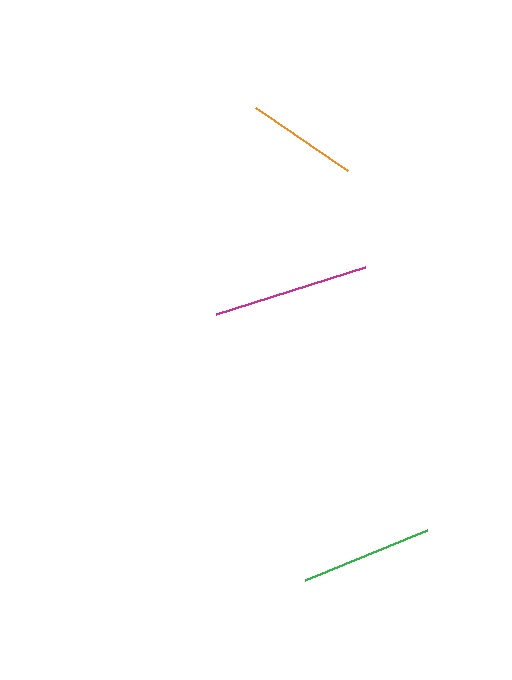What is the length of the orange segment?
The orange segment is approximately 112 pixels long.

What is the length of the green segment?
The green segment is approximately 132 pixels long.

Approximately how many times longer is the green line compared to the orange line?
The green line is approximately 1.2 times the length of the orange line.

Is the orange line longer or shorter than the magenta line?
The magenta line is longer than the orange line.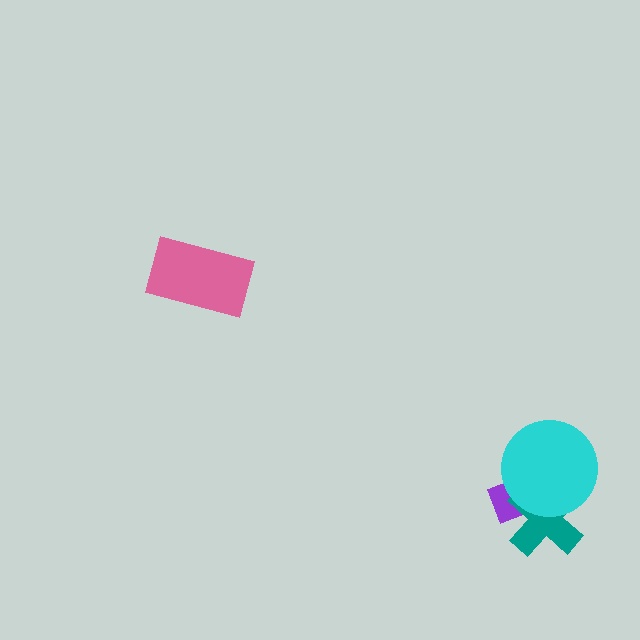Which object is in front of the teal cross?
The cyan circle is in front of the teal cross.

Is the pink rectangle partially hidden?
No, no other shape covers it.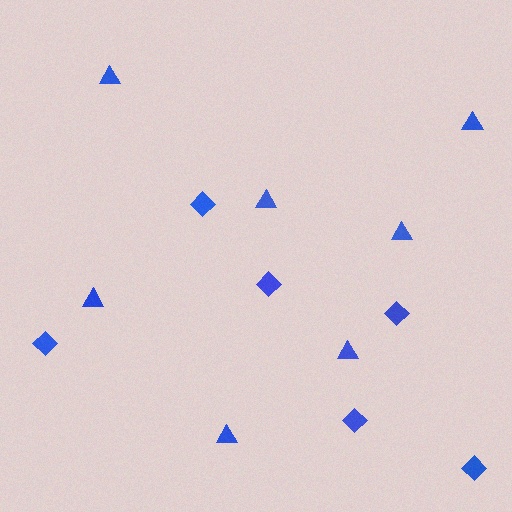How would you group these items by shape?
There are 2 groups: one group of triangles (7) and one group of diamonds (6).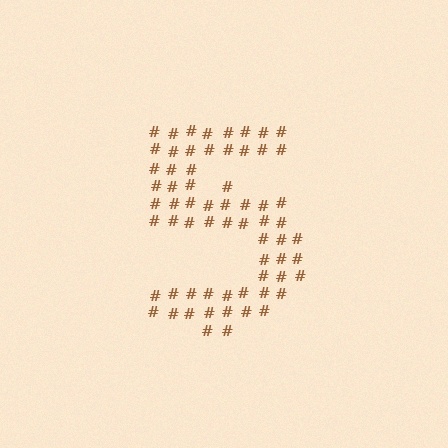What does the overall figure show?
The overall figure shows the digit 5.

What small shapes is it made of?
It is made of small hash symbols.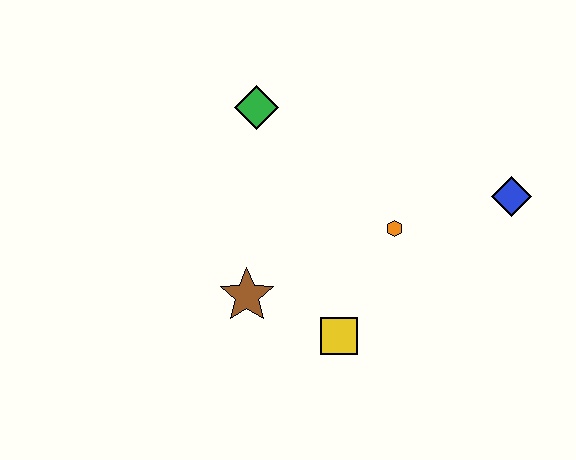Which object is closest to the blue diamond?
The orange hexagon is closest to the blue diamond.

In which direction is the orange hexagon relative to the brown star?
The orange hexagon is to the right of the brown star.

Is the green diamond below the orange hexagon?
No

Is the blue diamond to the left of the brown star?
No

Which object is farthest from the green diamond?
The blue diamond is farthest from the green diamond.